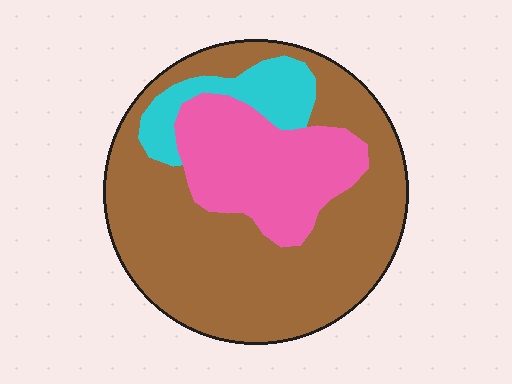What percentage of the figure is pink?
Pink takes up about one quarter (1/4) of the figure.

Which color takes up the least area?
Cyan, at roughly 10%.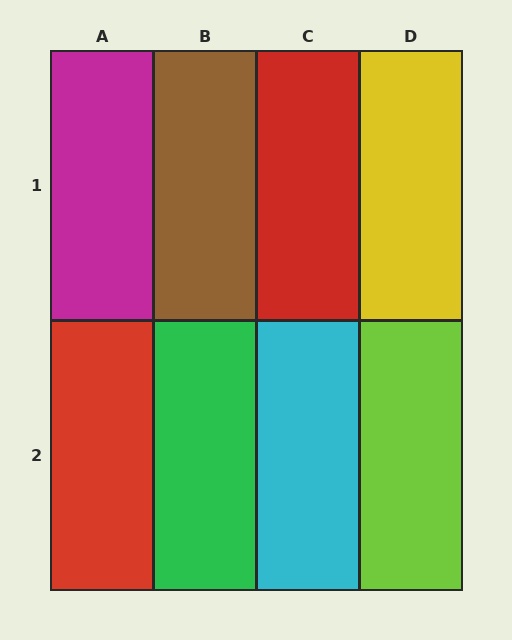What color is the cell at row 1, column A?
Magenta.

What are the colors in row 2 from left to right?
Red, green, cyan, lime.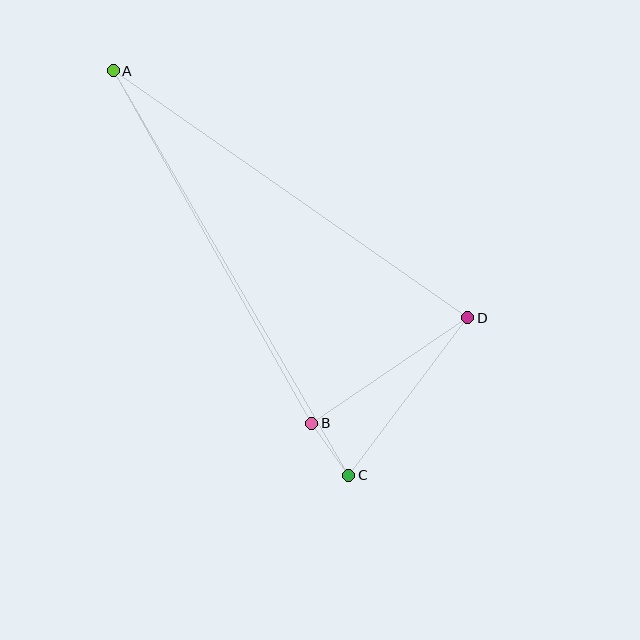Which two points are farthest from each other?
Points A and C are farthest from each other.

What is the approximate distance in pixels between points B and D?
The distance between B and D is approximately 188 pixels.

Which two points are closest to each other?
Points B and C are closest to each other.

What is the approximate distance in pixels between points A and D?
The distance between A and D is approximately 432 pixels.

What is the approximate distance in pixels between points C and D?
The distance between C and D is approximately 198 pixels.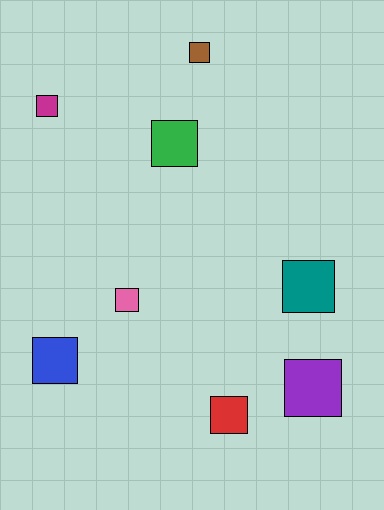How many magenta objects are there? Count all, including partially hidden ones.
There is 1 magenta object.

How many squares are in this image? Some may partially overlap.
There are 8 squares.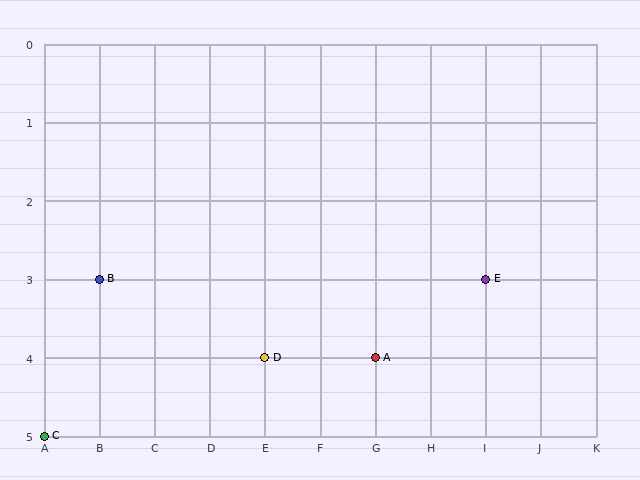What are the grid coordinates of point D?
Point D is at grid coordinates (E, 4).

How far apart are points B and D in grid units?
Points B and D are 3 columns and 1 row apart (about 3.2 grid units diagonally).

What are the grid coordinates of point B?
Point B is at grid coordinates (B, 3).